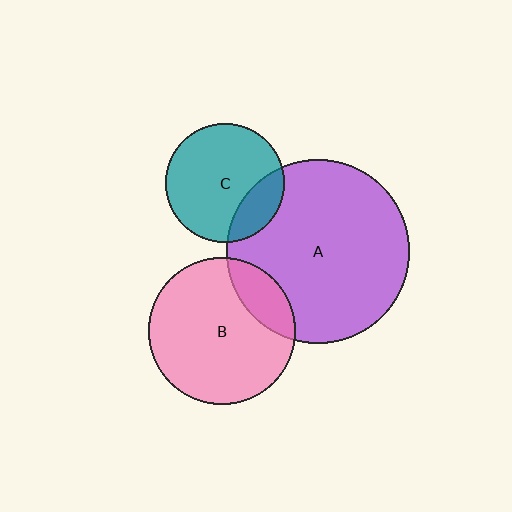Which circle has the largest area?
Circle A (purple).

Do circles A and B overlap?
Yes.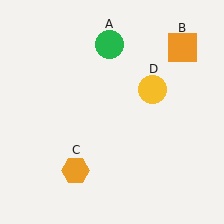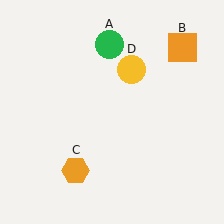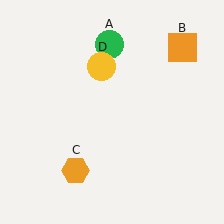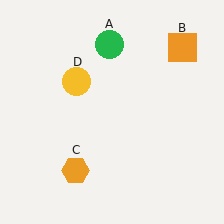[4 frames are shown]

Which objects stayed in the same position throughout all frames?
Green circle (object A) and orange square (object B) and orange hexagon (object C) remained stationary.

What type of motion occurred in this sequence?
The yellow circle (object D) rotated counterclockwise around the center of the scene.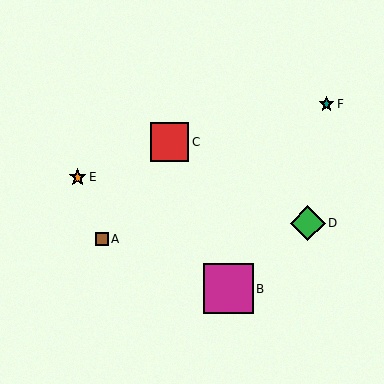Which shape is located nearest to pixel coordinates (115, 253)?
The brown square (labeled A) at (102, 239) is nearest to that location.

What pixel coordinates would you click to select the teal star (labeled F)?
Click at (326, 104) to select the teal star F.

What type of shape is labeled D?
Shape D is a green diamond.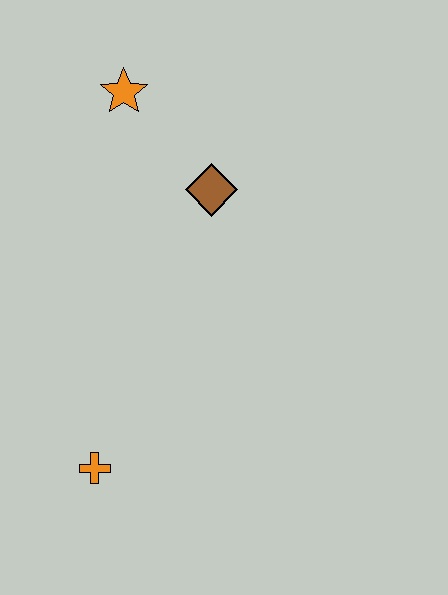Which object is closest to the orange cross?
The brown diamond is closest to the orange cross.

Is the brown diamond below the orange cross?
No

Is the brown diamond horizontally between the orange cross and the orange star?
No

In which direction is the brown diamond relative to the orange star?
The brown diamond is below the orange star.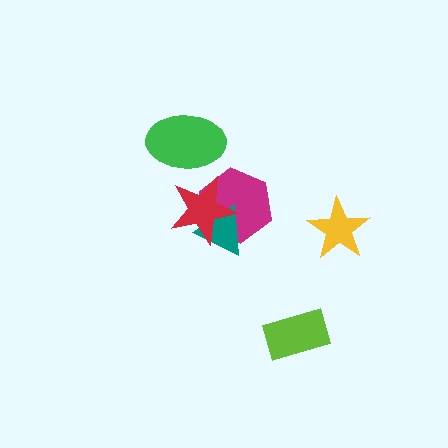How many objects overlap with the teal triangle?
2 objects overlap with the teal triangle.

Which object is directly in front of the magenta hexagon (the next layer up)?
The teal triangle is directly in front of the magenta hexagon.